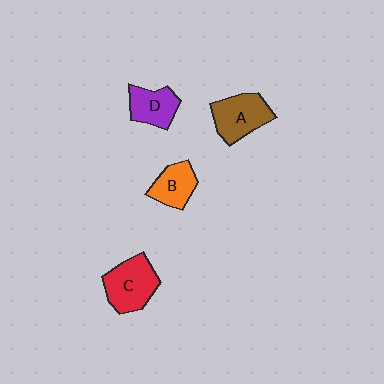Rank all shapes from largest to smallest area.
From largest to smallest: C (red), A (brown), D (purple), B (orange).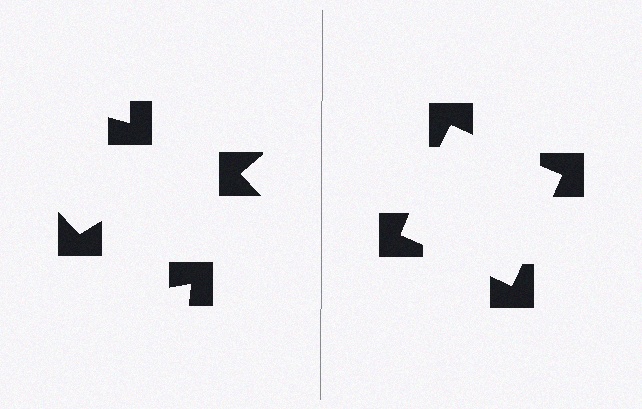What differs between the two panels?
The notched squares are positioned identically on both sides; only the wedge orientations differ. On the right they align to a square; on the left they are misaligned.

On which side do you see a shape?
An illusory square appears on the right side. On the left side the wedge cuts are rotated, so no coherent shape forms.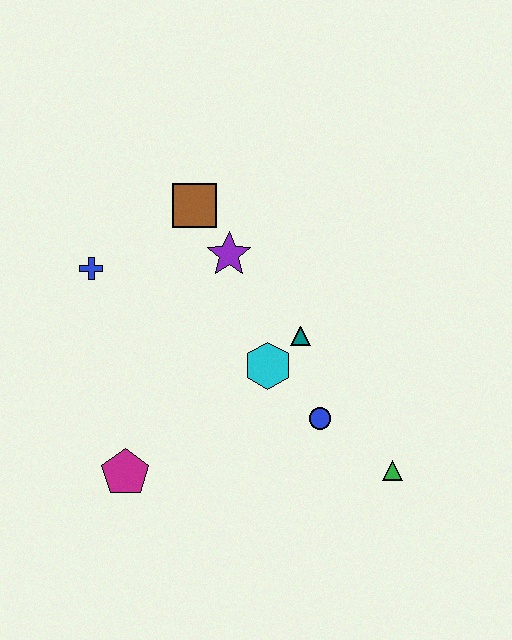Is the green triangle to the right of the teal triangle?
Yes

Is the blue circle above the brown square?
No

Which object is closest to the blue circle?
The cyan hexagon is closest to the blue circle.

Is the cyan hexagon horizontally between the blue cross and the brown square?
No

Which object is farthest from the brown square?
The green triangle is farthest from the brown square.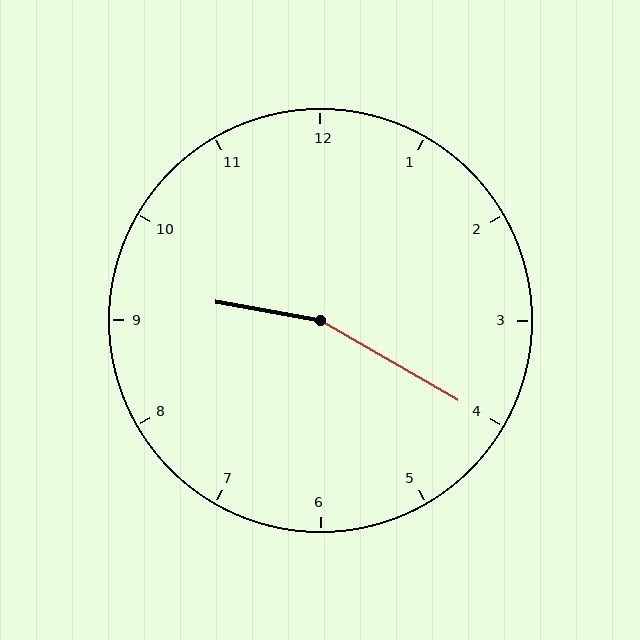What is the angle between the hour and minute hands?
Approximately 160 degrees.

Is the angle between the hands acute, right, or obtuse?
It is obtuse.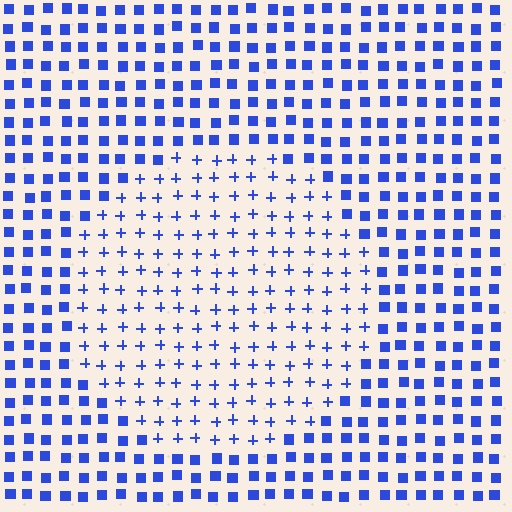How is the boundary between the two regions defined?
The boundary is defined by a change in element shape: plus signs inside vs. squares outside. All elements share the same color and spacing.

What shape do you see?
I see a circle.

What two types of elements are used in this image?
The image uses plus signs inside the circle region and squares outside it.